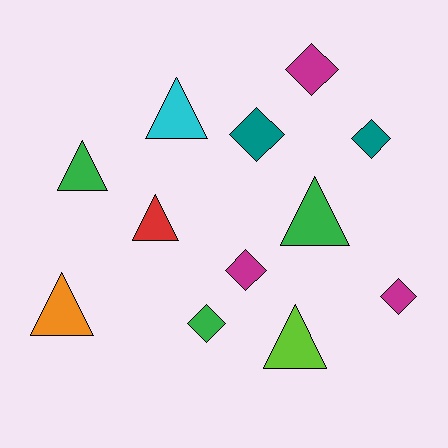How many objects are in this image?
There are 12 objects.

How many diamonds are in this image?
There are 6 diamonds.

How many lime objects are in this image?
There is 1 lime object.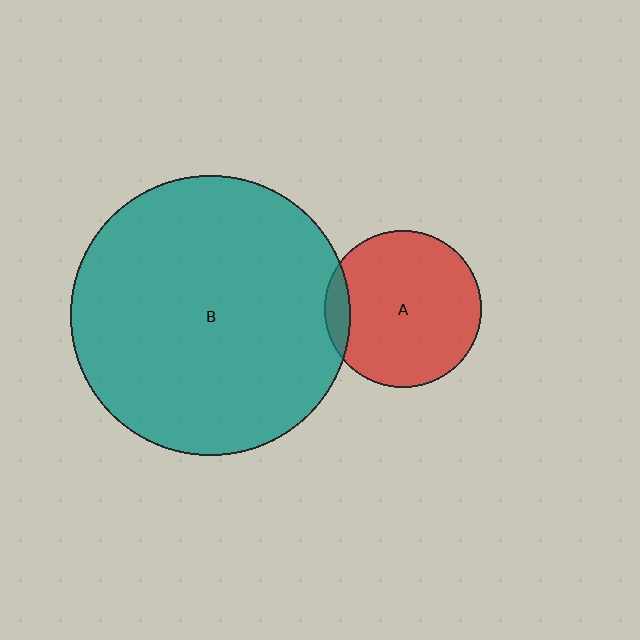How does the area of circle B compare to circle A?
Approximately 3.2 times.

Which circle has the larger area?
Circle B (teal).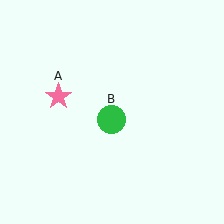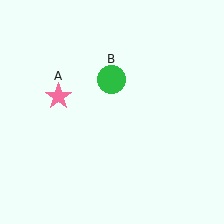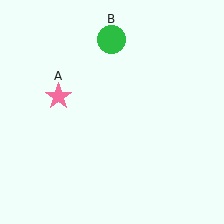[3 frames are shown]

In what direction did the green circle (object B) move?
The green circle (object B) moved up.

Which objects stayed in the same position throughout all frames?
Pink star (object A) remained stationary.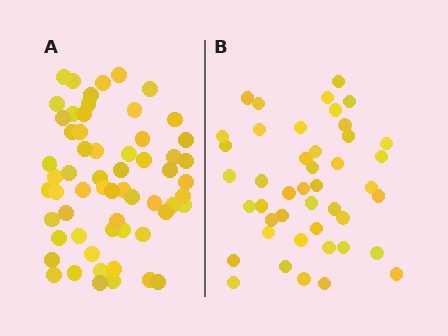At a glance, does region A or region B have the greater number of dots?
Region A (the left region) has more dots.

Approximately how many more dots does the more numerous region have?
Region A has approximately 15 more dots than region B.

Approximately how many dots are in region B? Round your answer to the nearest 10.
About 40 dots. (The exact count is 44, which rounds to 40.)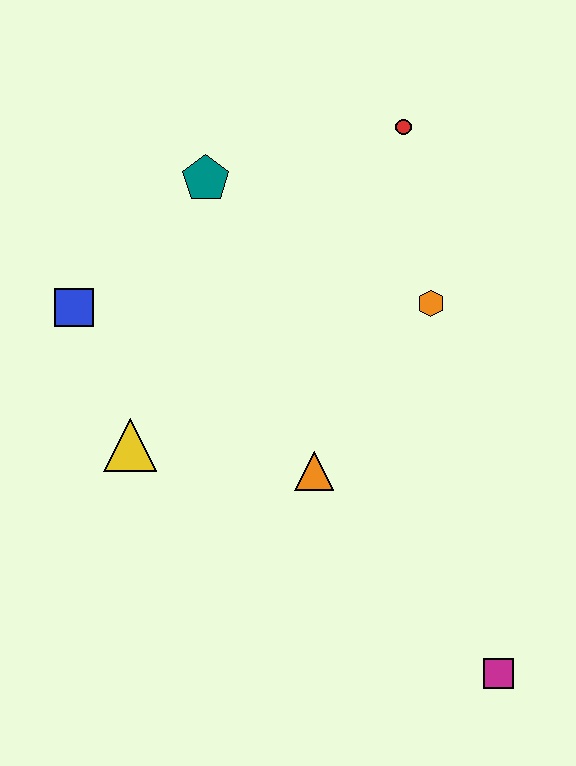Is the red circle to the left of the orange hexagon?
Yes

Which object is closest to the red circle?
The orange hexagon is closest to the red circle.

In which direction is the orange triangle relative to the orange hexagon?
The orange triangle is below the orange hexagon.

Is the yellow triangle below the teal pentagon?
Yes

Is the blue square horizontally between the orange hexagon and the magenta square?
No